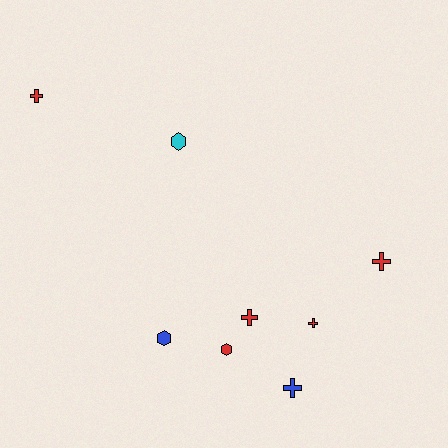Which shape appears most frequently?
Cross, with 5 objects.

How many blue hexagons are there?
There is 1 blue hexagon.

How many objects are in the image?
There are 8 objects.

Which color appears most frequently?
Red, with 5 objects.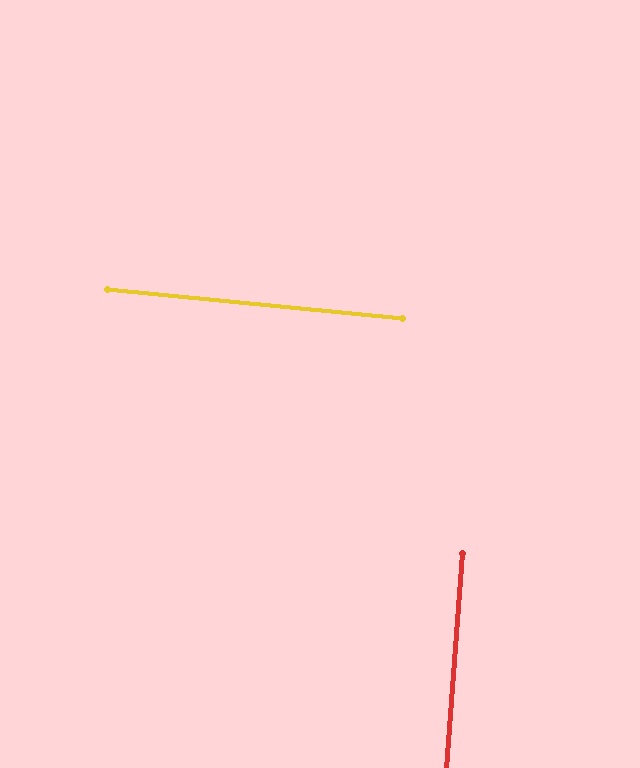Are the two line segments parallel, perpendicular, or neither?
Perpendicular — they meet at approximately 89°.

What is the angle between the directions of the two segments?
Approximately 89 degrees.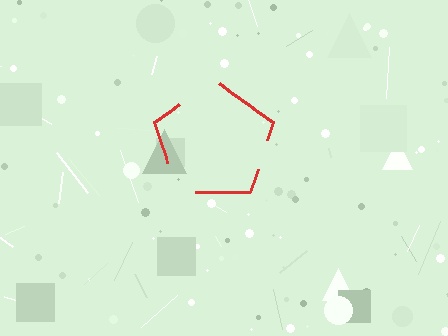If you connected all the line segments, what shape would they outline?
They would outline a pentagon.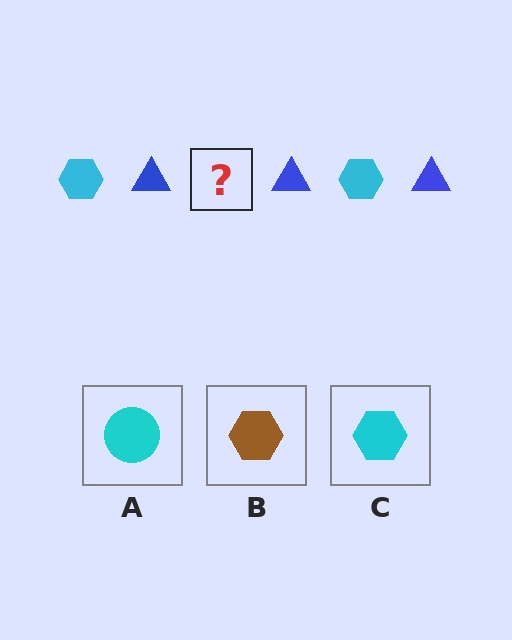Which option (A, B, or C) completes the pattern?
C.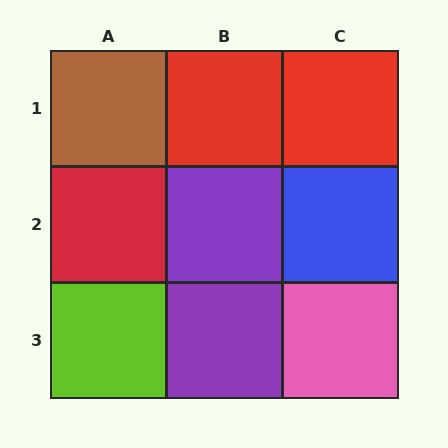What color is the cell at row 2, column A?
Red.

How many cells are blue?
1 cell is blue.